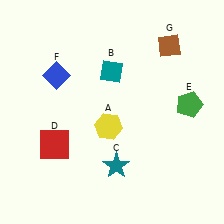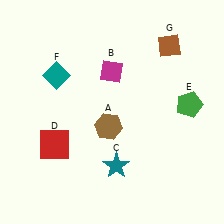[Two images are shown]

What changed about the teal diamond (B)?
In Image 1, B is teal. In Image 2, it changed to magenta.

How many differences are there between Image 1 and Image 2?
There are 3 differences between the two images.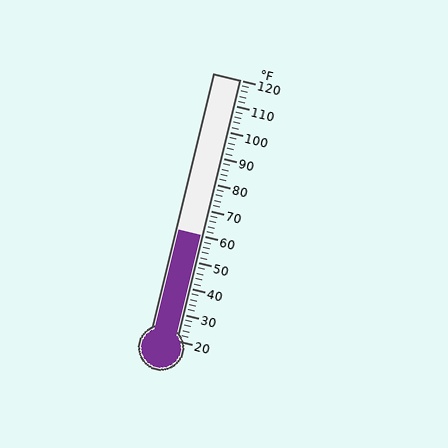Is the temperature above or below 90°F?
The temperature is below 90°F.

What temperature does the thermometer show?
The thermometer shows approximately 60°F.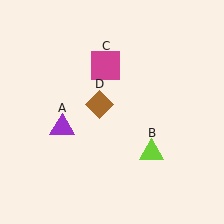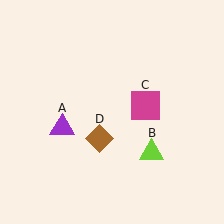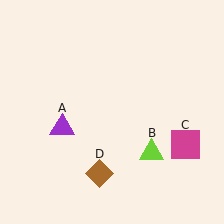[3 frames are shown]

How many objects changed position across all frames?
2 objects changed position: magenta square (object C), brown diamond (object D).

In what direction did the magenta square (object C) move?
The magenta square (object C) moved down and to the right.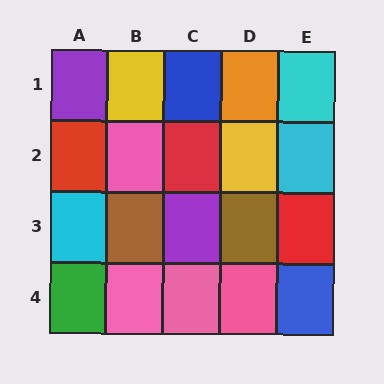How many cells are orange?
1 cell is orange.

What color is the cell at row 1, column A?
Purple.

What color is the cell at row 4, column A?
Green.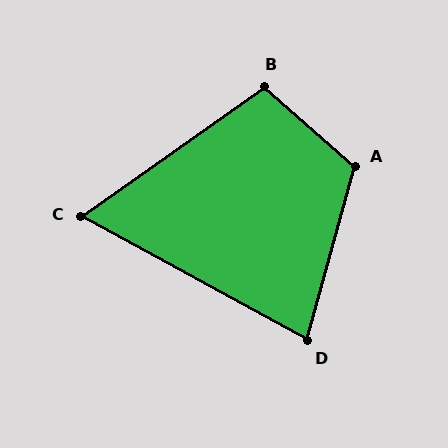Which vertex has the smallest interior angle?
C, at approximately 64 degrees.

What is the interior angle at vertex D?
Approximately 77 degrees (acute).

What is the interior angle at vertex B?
Approximately 103 degrees (obtuse).